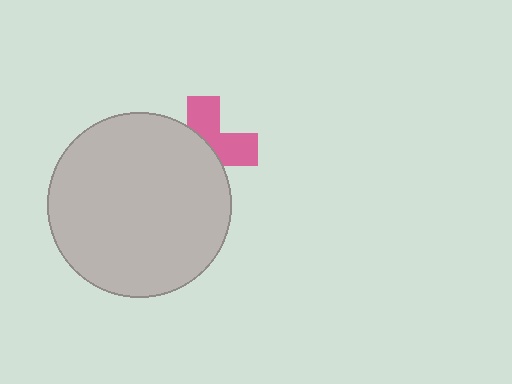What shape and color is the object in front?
The object in front is a light gray circle.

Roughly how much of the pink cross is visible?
A small part of it is visible (roughly 44%).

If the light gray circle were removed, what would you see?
You would see the complete pink cross.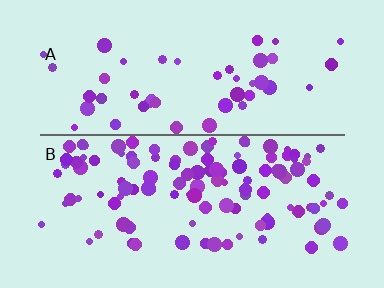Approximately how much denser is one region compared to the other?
Approximately 2.3× — region B over region A.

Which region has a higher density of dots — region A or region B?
B (the bottom).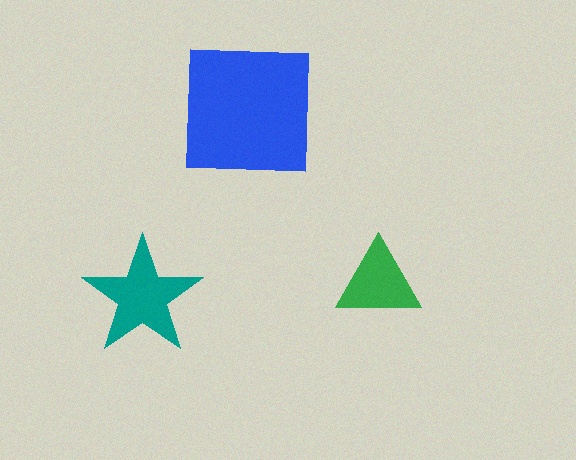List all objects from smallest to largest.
The green triangle, the teal star, the blue square.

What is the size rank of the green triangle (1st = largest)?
3rd.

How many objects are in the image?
There are 3 objects in the image.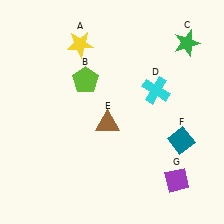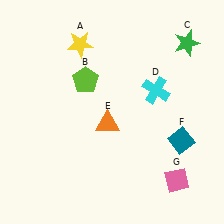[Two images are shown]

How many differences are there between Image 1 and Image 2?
There are 2 differences between the two images.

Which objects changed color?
E changed from brown to orange. G changed from purple to pink.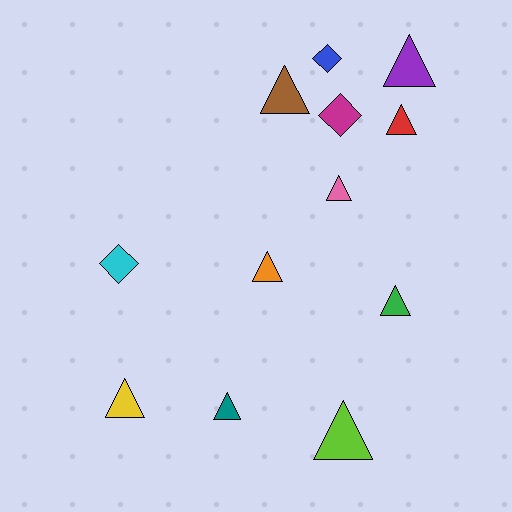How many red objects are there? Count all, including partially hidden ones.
There is 1 red object.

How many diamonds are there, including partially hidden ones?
There are 3 diamonds.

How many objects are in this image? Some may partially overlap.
There are 12 objects.